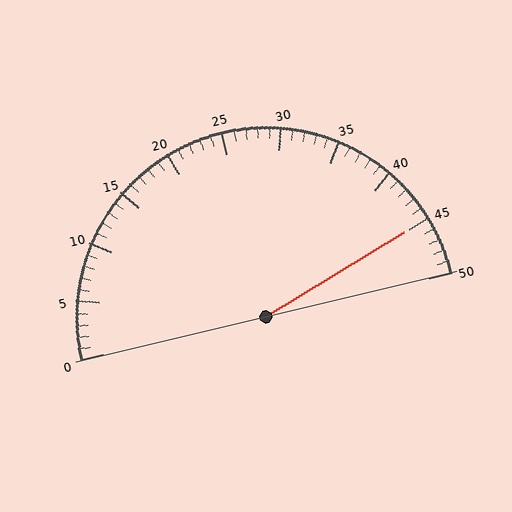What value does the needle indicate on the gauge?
The needle indicates approximately 45.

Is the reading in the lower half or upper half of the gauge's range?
The reading is in the upper half of the range (0 to 50).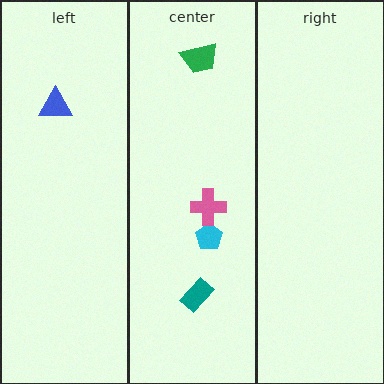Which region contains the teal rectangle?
The center region.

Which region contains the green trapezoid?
The center region.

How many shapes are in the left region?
1.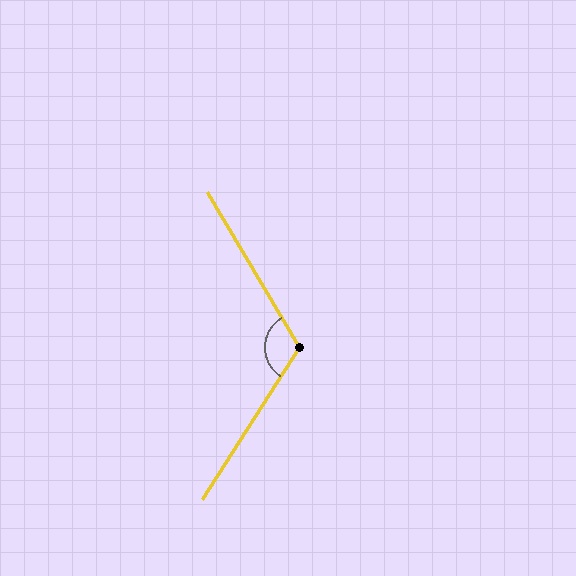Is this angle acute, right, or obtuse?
It is obtuse.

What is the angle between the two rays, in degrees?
Approximately 117 degrees.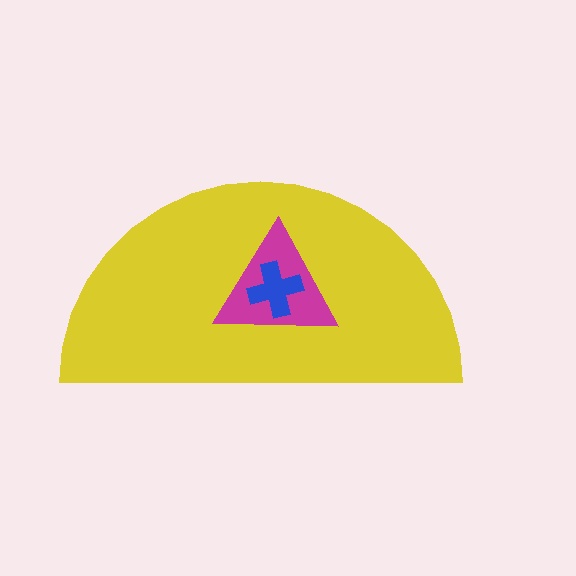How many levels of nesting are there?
3.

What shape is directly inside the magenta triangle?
The blue cross.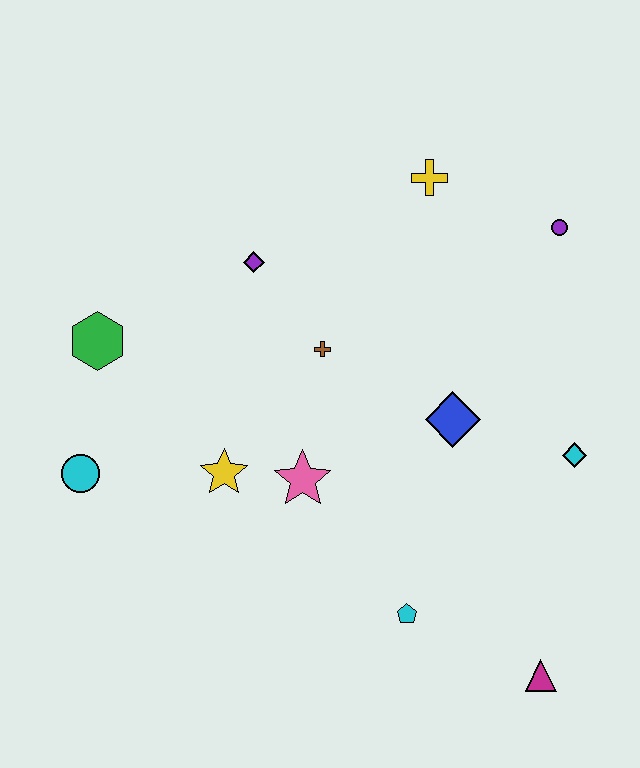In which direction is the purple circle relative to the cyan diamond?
The purple circle is above the cyan diamond.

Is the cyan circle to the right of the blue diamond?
No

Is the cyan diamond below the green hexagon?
Yes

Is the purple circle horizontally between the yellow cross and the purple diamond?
No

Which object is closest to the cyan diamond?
The blue diamond is closest to the cyan diamond.